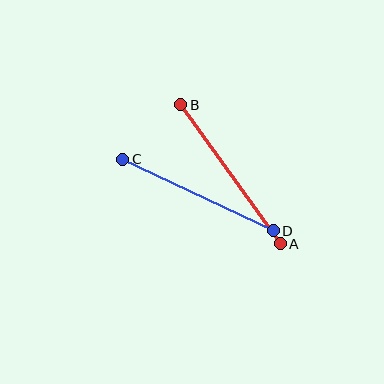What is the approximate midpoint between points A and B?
The midpoint is at approximately (231, 174) pixels.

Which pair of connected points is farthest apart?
Points A and B are farthest apart.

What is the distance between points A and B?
The distance is approximately 171 pixels.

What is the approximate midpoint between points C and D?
The midpoint is at approximately (198, 195) pixels.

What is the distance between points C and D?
The distance is approximately 167 pixels.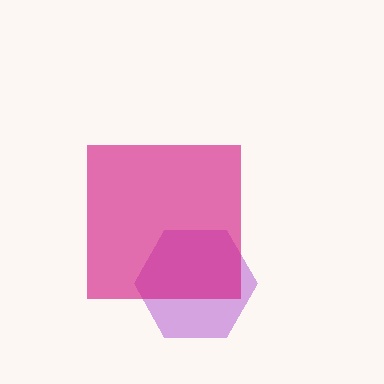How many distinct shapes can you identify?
There are 2 distinct shapes: a purple hexagon, a magenta square.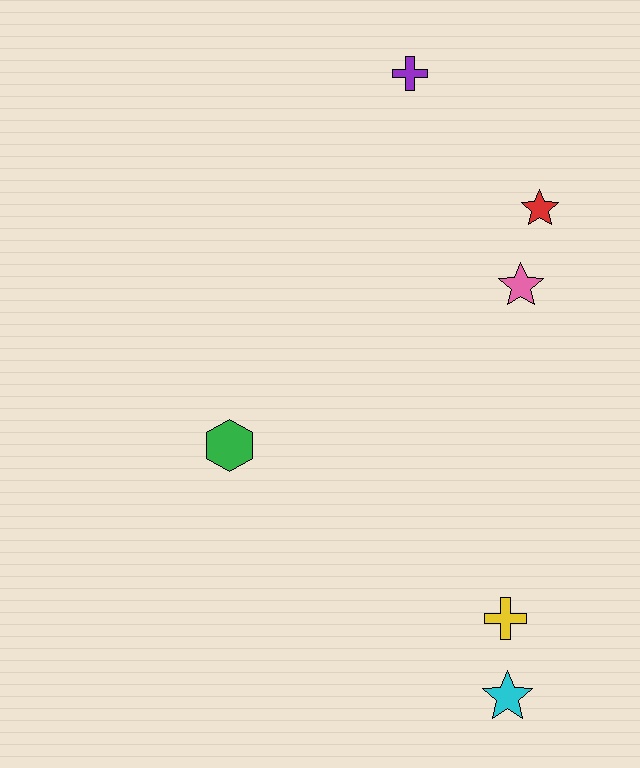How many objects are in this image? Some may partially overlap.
There are 6 objects.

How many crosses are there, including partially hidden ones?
There are 2 crosses.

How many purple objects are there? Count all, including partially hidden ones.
There is 1 purple object.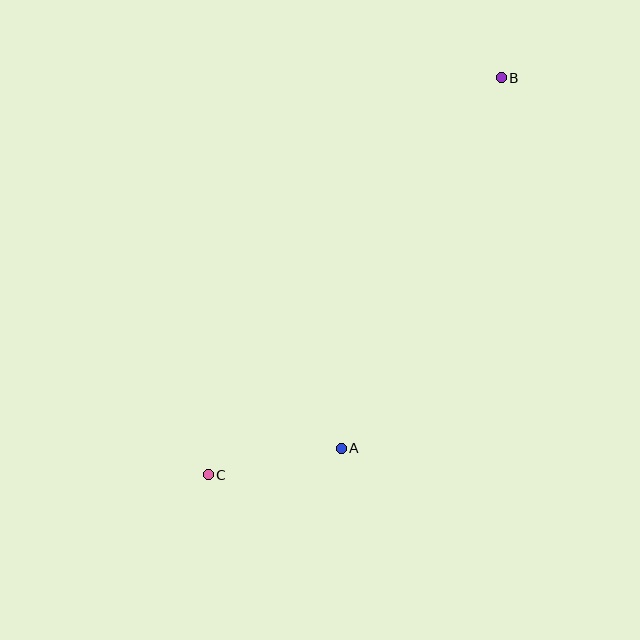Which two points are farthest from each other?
Points B and C are farthest from each other.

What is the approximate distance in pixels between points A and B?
The distance between A and B is approximately 403 pixels.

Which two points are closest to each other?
Points A and C are closest to each other.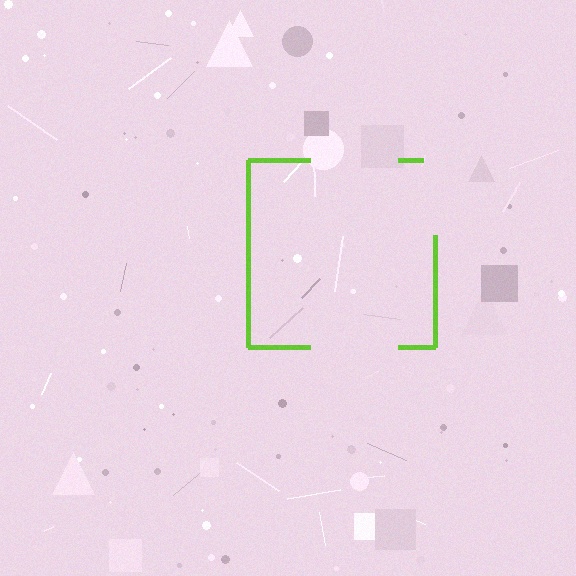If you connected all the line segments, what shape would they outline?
They would outline a square.